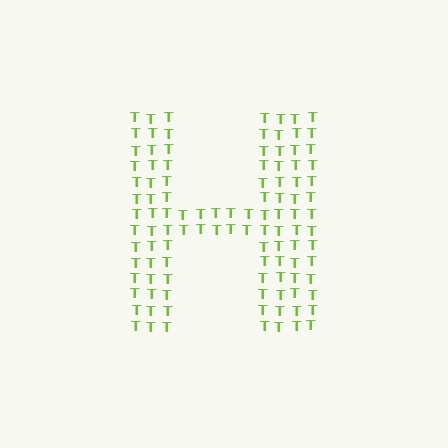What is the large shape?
The large shape is the letter H.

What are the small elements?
The small elements are letter T's.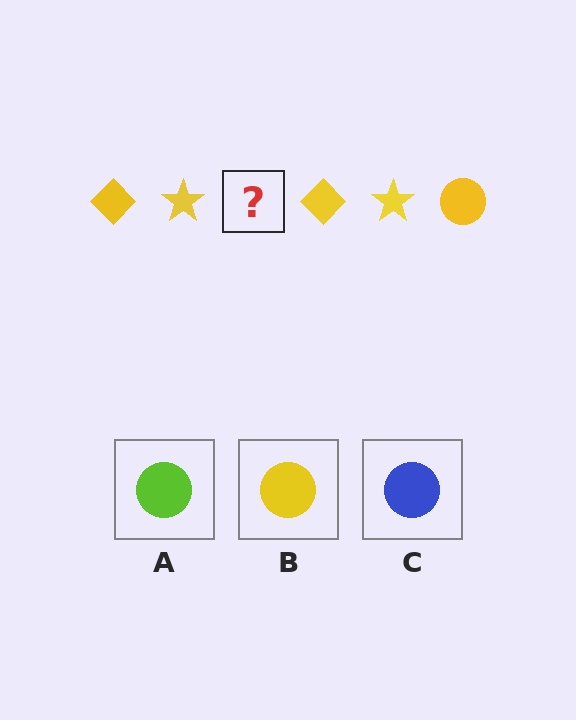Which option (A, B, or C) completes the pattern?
B.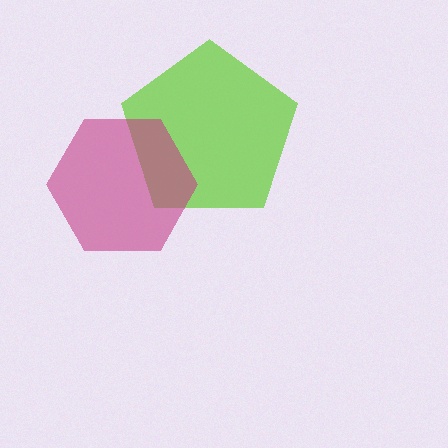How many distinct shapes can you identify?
There are 2 distinct shapes: a lime pentagon, a magenta hexagon.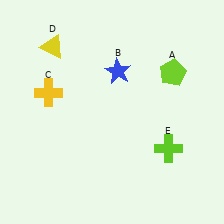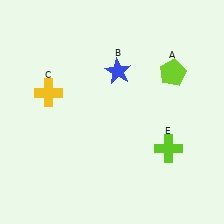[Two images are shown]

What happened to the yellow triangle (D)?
The yellow triangle (D) was removed in Image 2. It was in the top-left area of Image 1.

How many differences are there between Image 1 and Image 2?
There is 1 difference between the two images.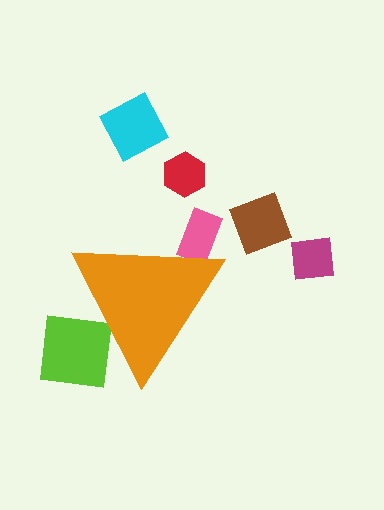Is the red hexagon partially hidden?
No, the red hexagon is fully visible.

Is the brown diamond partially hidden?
No, the brown diamond is fully visible.